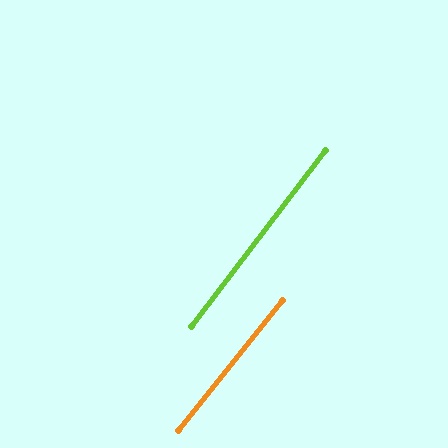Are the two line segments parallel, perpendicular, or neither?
Parallel — their directions differ by only 1.3°.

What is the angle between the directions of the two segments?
Approximately 1 degree.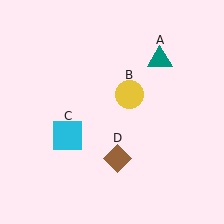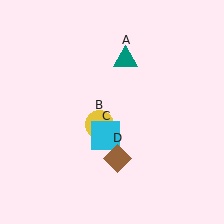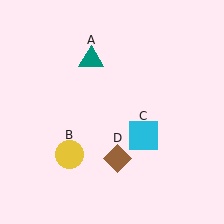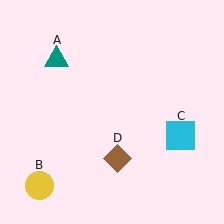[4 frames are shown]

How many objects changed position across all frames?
3 objects changed position: teal triangle (object A), yellow circle (object B), cyan square (object C).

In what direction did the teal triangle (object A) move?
The teal triangle (object A) moved left.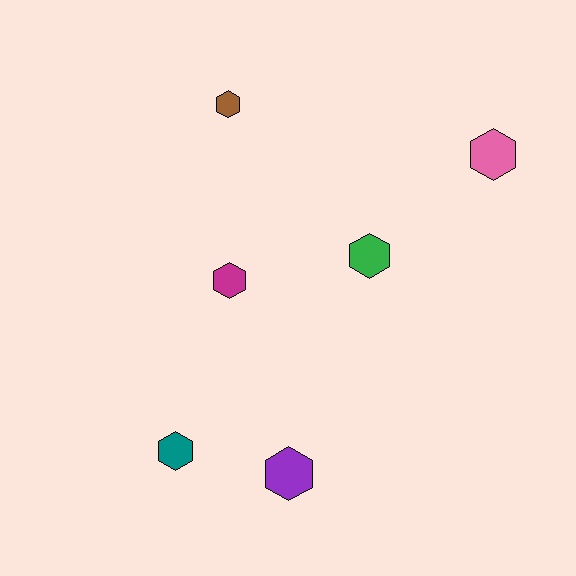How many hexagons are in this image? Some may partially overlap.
There are 6 hexagons.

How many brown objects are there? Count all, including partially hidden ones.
There is 1 brown object.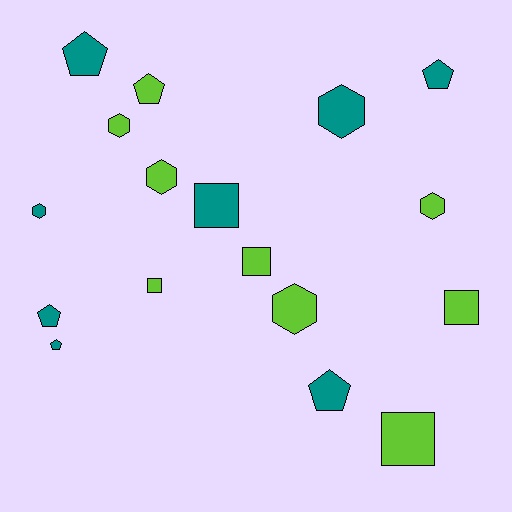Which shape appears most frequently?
Pentagon, with 6 objects.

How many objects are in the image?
There are 17 objects.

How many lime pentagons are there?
There is 1 lime pentagon.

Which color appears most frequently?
Lime, with 9 objects.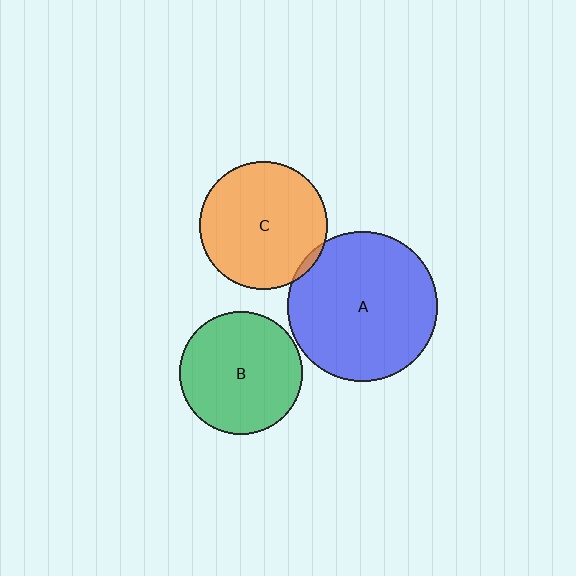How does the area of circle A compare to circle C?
Approximately 1.4 times.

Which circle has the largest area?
Circle A (blue).